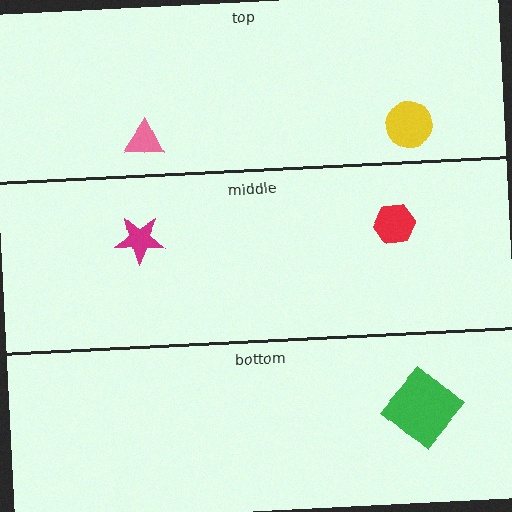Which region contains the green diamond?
The bottom region.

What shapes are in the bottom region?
The green diamond.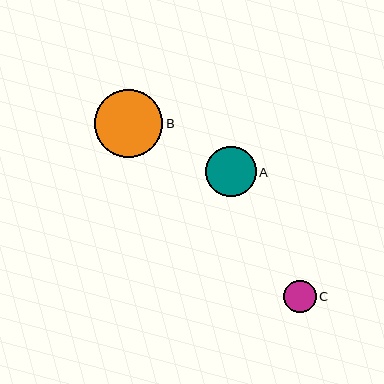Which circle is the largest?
Circle B is the largest with a size of approximately 68 pixels.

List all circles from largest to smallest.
From largest to smallest: B, A, C.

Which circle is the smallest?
Circle C is the smallest with a size of approximately 32 pixels.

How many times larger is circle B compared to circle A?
Circle B is approximately 1.4 times the size of circle A.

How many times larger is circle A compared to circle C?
Circle A is approximately 1.6 times the size of circle C.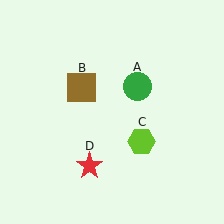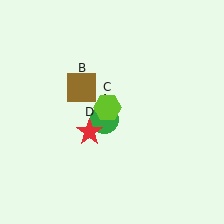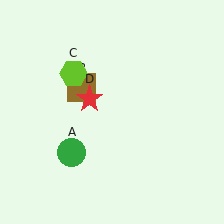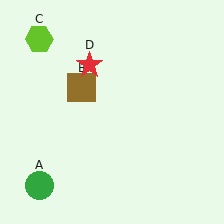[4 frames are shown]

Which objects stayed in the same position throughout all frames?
Brown square (object B) remained stationary.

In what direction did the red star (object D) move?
The red star (object D) moved up.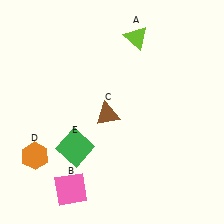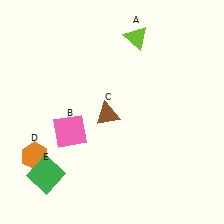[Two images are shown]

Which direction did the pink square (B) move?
The pink square (B) moved up.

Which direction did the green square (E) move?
The green square (E) moved left.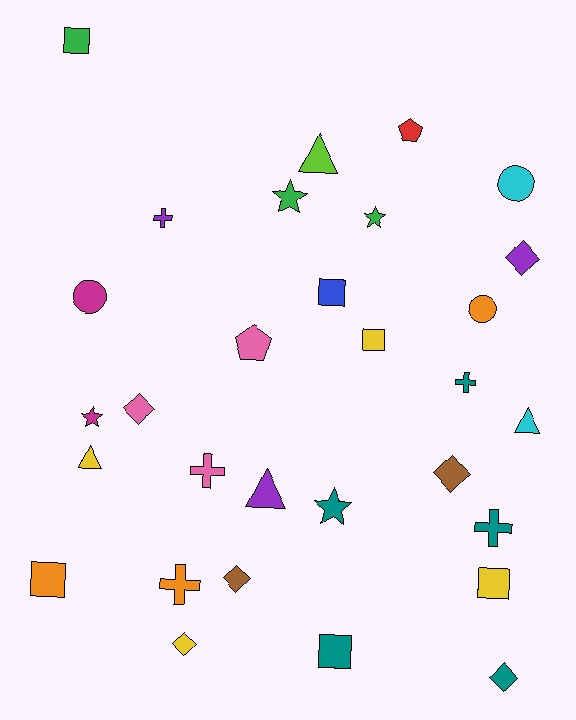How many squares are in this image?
There are 6 squares.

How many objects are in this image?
There are 30 objects.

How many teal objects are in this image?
There are 5 teal objects.